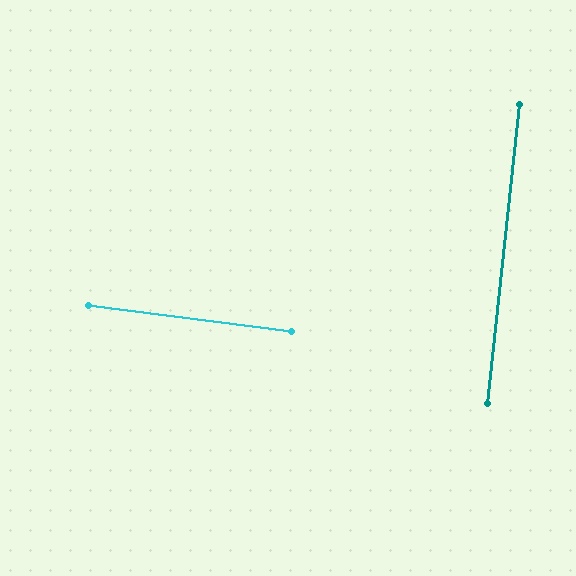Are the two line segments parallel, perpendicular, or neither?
Perpendicular — they meet at approximately 89°.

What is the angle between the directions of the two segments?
Approximately 89 degrees.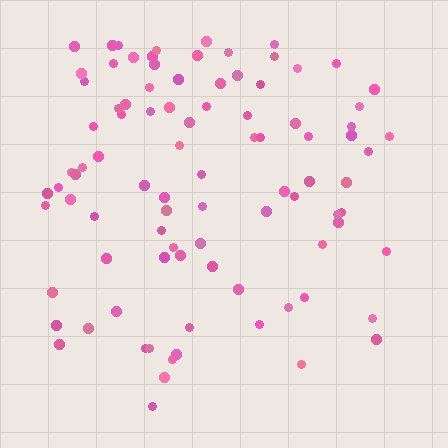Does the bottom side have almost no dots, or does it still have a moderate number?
Still a moderate number, just noticeably fewer than the top.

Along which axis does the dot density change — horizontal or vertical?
Vertical.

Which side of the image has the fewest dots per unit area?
The bottom.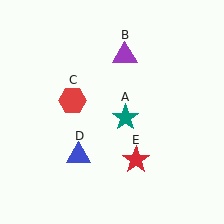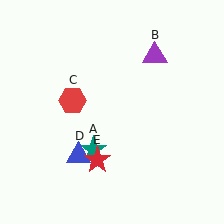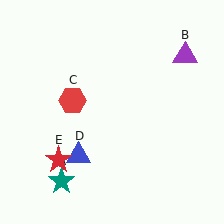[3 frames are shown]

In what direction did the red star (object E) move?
The red star (object E) moved left.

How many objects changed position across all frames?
3 objects changed position: teal star (object A), purple triangle (object B), red star (object E).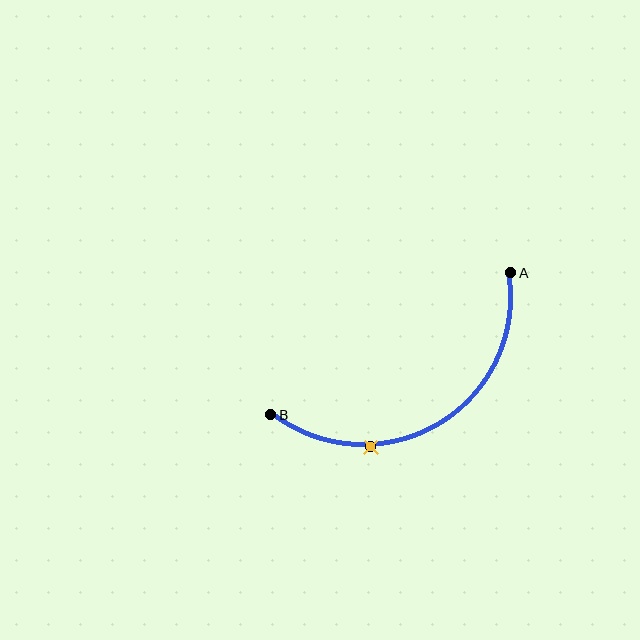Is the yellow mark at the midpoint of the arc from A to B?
No. The yellow mark lies on the arc but is closer to endpoint B. The arc midpoint would be at the point on the curve equidistant along the arc from both A and B.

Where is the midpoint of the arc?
The arc midpoint is the point on the curve farthest from the straight line joining A and B. It sits below that line.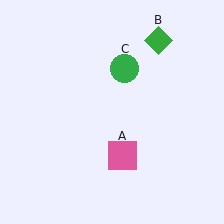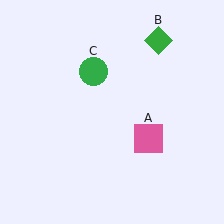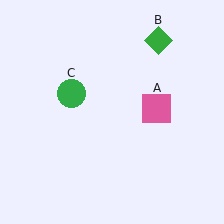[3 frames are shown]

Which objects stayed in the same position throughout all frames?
Green diamond (object B) remained stationary.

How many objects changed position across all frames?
2 objects changed position: pink square (object A), green circle (object C).